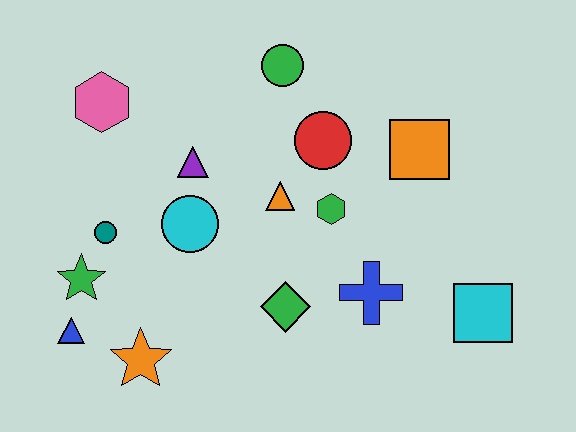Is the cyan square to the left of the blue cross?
No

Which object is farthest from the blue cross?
The pink hexagon is farthest from the blue cross.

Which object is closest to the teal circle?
The green star is closest to the teal circle.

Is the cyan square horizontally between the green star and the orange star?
No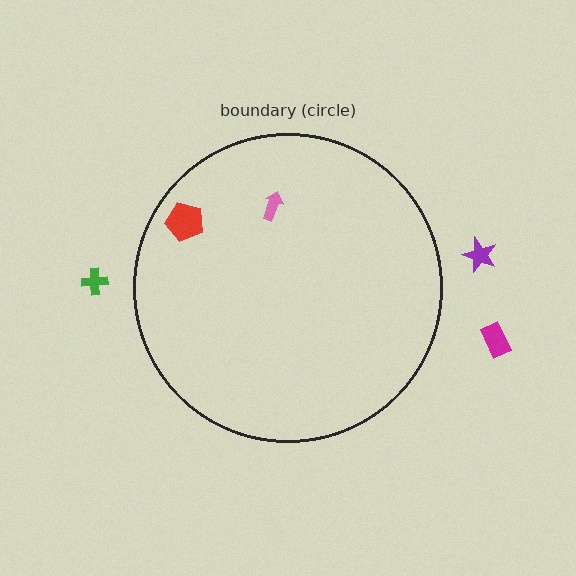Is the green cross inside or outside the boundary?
Outside.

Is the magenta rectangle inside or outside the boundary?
Outside.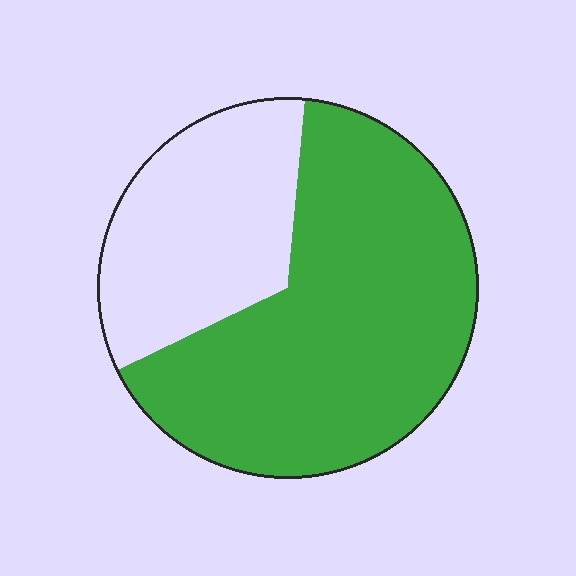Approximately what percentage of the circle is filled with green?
Approximately 65%.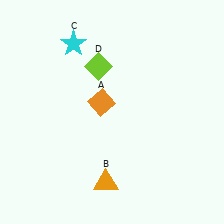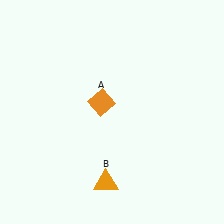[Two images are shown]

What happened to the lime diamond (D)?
The lime diamond (D) was removed in Image 2. It was in the top-left area of Image 1.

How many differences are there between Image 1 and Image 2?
There are 2 differences between the two images.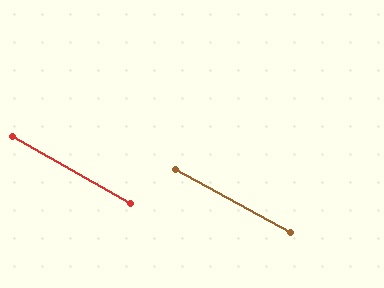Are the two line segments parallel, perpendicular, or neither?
Parallel — their directions differ by only 1.0°.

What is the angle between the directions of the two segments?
Approximately 1 degree.